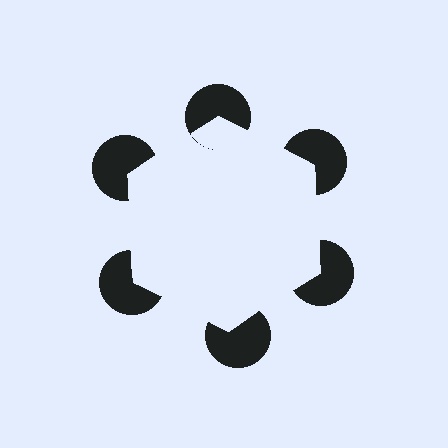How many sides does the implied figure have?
6 sides.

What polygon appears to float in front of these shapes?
An illusory hexagon — its edges are inferred from the aligned wedge cuts in the pac-man discs, not physically drawn.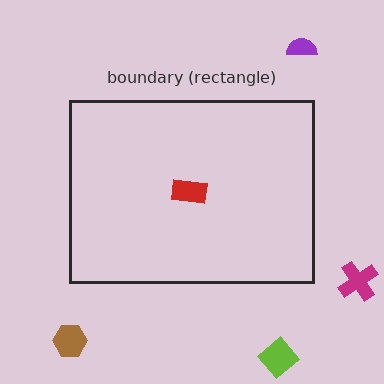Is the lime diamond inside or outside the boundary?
Outside.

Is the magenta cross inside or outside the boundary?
Outside.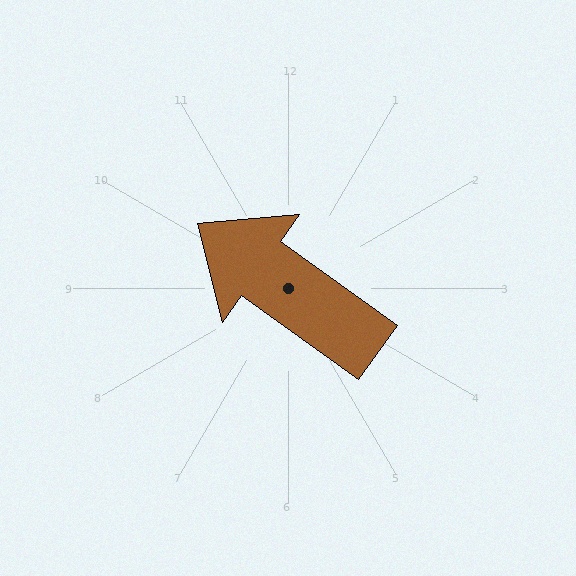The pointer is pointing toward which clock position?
Roughly 10 o'clock.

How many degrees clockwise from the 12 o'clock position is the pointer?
Approximately 306 degrees.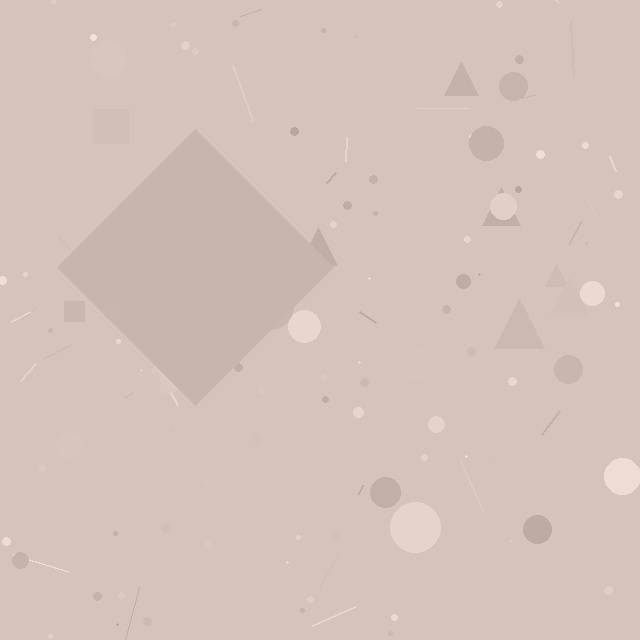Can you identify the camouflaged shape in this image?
The camouflaged shape is a diamond.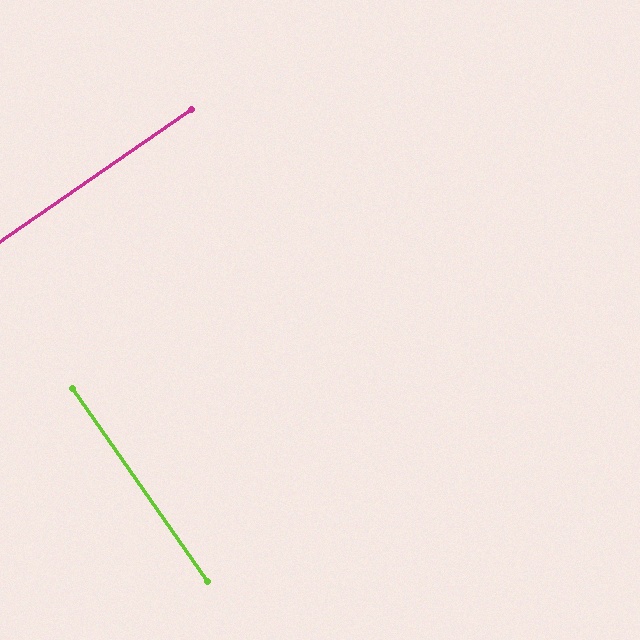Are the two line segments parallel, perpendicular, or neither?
Perpendicular — they meet at approximately 89°.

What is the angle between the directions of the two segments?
Approximately 89 degrees.